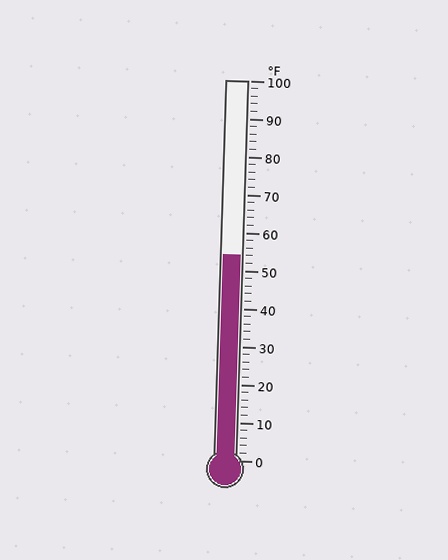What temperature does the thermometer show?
The thermometer shows approximately 54°F.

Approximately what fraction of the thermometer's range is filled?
The thermometer is filled to approximately 55% of its range.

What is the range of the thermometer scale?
The thermometer scale ranges from 0°F to 100°F.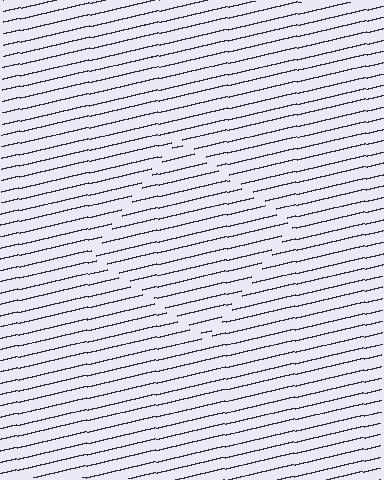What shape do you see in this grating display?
An illusory square. The interior of the shape contains the same grating, shifted by half a period — the contour is defined by the phase discontinuity where line-ends from the inner and outer gratings abut.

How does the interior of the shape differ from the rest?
The interior of the shape contains the same grating, shifted by half a period — the contour is defined by the phase discontinuity where line-ends from the inner and outer gratings abut.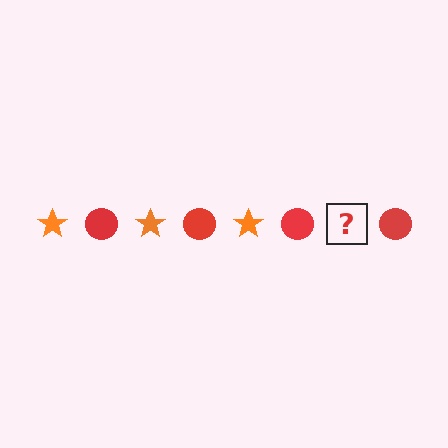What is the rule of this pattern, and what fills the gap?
The rule is that the pattern alternates between orange star and red circle. The gap should be filled with an orange star.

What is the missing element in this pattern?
The missing element is an orange star.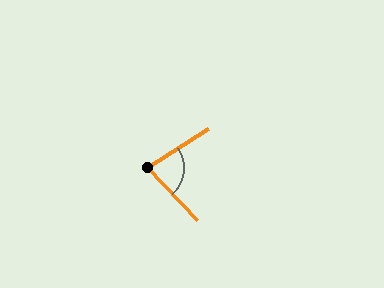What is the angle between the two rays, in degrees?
Approximately 80 degrees.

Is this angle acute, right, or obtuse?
It is acute.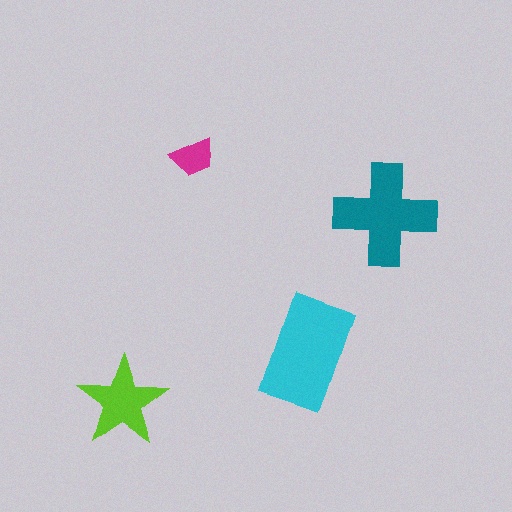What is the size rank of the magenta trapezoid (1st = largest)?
4th.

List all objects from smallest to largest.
The magenta trapezoid, the lime star, the teal cross, the cyan rectangle.